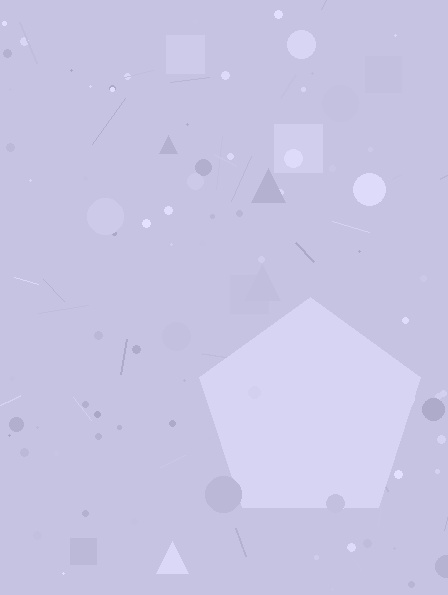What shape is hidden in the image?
A pentagon is hidden in the image.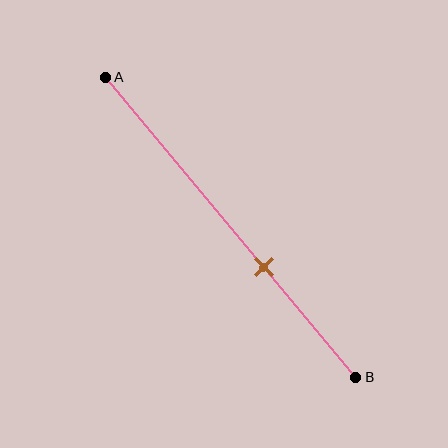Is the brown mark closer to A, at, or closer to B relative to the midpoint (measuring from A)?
The brown mark is closer to point B than the midpoint of segment AB.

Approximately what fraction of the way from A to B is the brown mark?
The brown mark is approximately 65% of the way from A to B.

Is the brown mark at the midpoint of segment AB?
No, the mark is at about 65% from A, not at the 50% midpoint.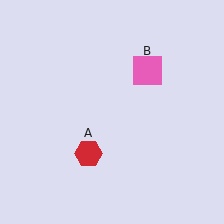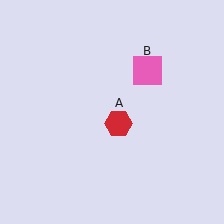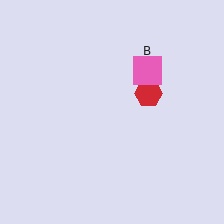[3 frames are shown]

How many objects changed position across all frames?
1 object changed position: red hexagon (object A).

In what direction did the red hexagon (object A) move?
The red hexagon (object A) moved up and to the right.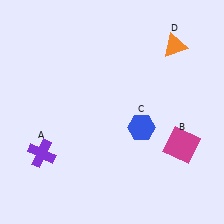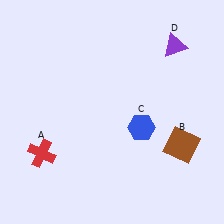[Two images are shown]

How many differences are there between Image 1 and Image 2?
There are 3 differences between the two images.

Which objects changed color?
A changed from purple to red. B changed from magenta to brown. D changed from orange to purple.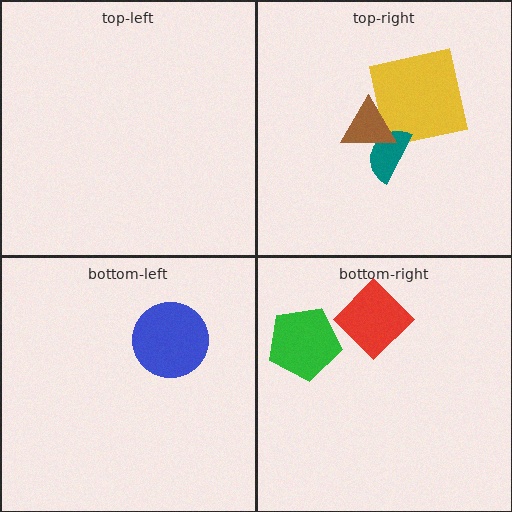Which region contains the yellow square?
The top-right region.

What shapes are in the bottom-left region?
The blue circle.